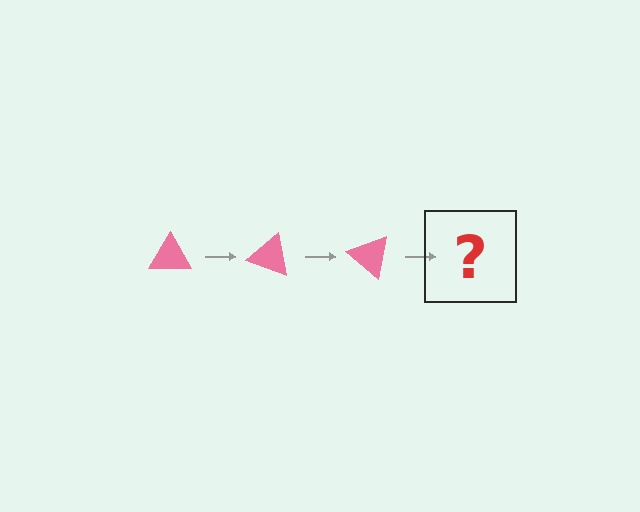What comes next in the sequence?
The next element should be a pink triangle rotated 60 degrees.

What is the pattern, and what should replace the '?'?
The pattern is that the triangle rotates 20 degrees each step. The '?' should be a pink triangle rotated 60 degrees.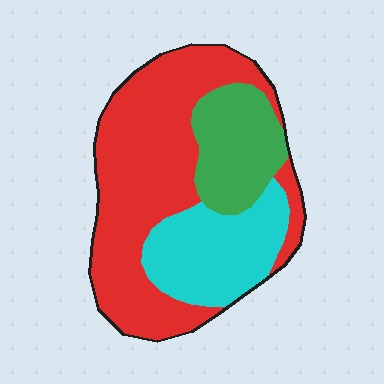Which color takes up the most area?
Red, at roughly 55%.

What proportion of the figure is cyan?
Cyan takes up between a sixth and a third of the figure.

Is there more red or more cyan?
Red.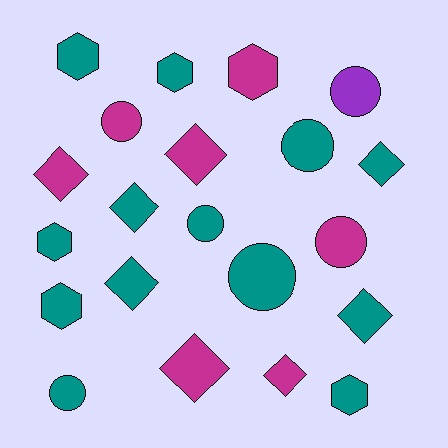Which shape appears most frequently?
Diamond, with 8 objects.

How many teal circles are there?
There are 4 teal circles.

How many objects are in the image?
There are 21 objects.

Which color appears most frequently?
Teal, with 13 objects.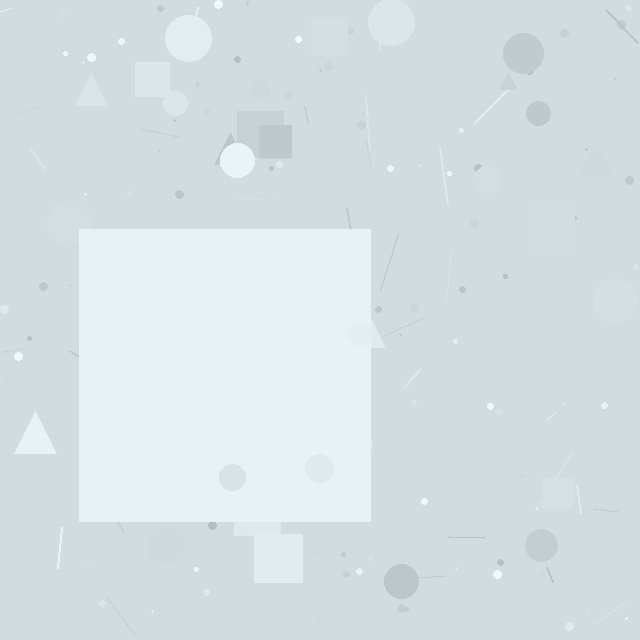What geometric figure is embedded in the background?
A square is embedded in the background.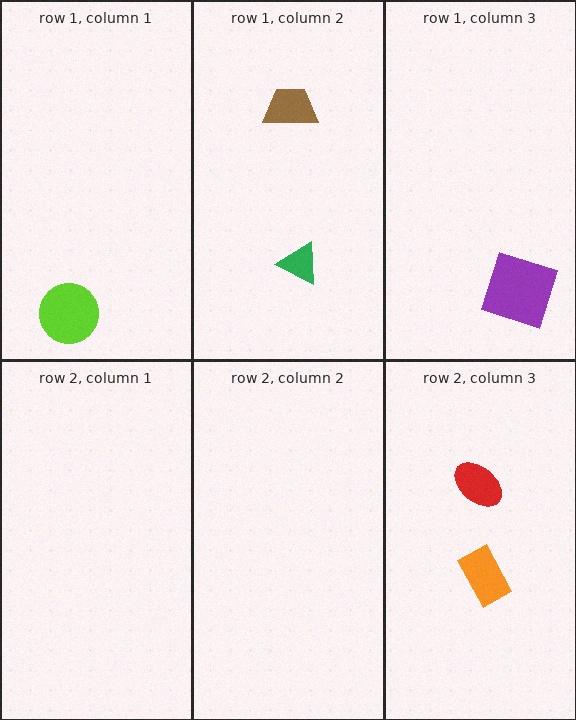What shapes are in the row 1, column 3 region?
The purple square.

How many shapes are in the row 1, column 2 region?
2.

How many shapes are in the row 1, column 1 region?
1.